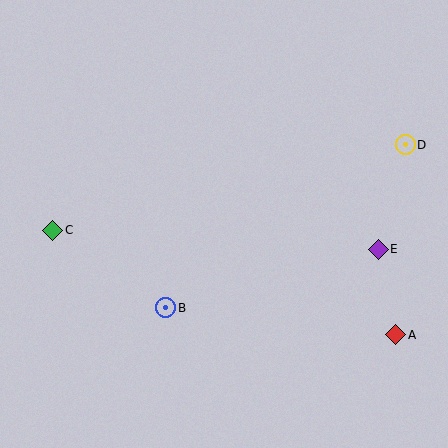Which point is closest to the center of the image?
Point B at (166, 308) is closest to the center.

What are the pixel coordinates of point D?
Point D is at (405, 145).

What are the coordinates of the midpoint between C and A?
The midpoint between C and A is at (224, 282).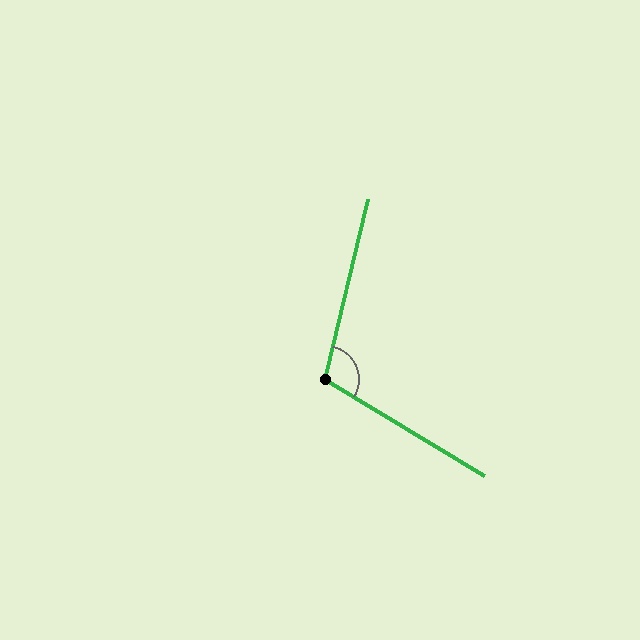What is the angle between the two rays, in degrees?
Approximately 107 degrees.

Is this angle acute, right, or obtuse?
It is obtuse.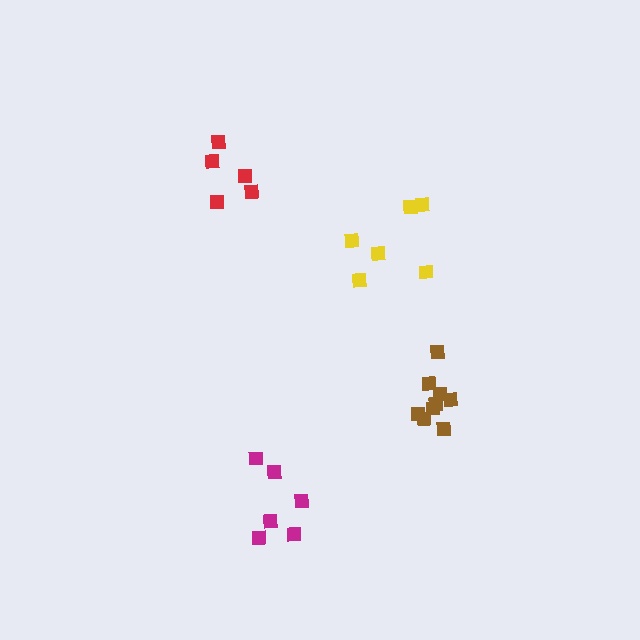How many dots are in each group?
Group 1: 9 dots, Group 2: 6 dots, Group 3: 6 dots, Group 4: 5 dots (26 total).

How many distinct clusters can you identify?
There are 4 distinct clusters.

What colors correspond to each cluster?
The clusters are colored: brown, magenta, yellow, red.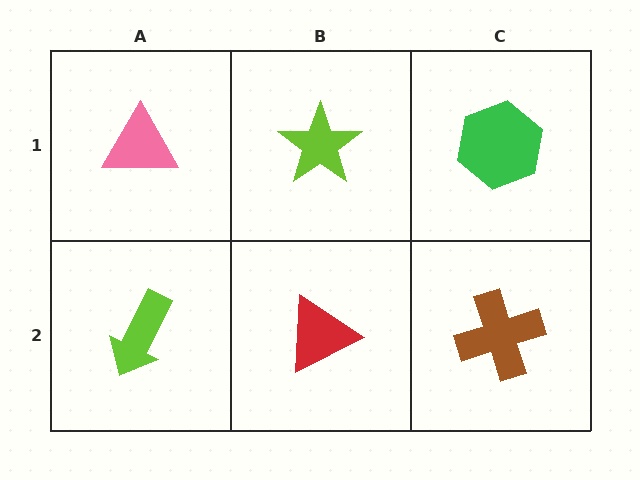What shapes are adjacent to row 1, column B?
A red triangle (row 2, column B), a pink triangle (row 1, column A), a green hexagon (row 1, column C).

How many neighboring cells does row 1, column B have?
3.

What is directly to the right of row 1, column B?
A green hexagon.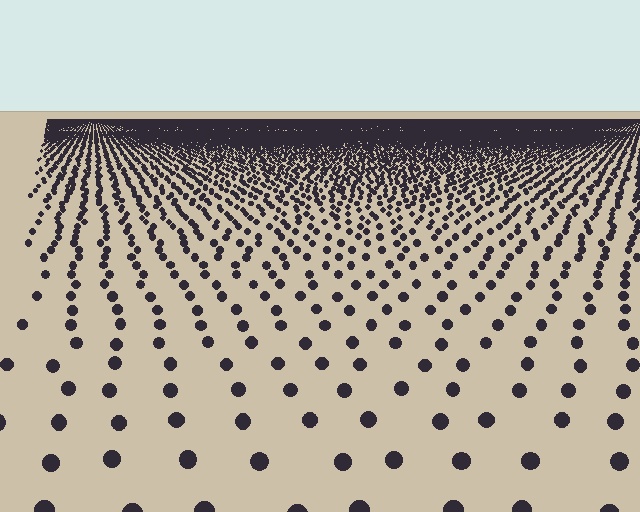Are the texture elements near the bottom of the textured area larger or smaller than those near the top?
Larger. Near the bottom, elements are closer to the viewer and appear at a bigger on-screen size.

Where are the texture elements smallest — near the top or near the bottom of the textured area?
Near the top.